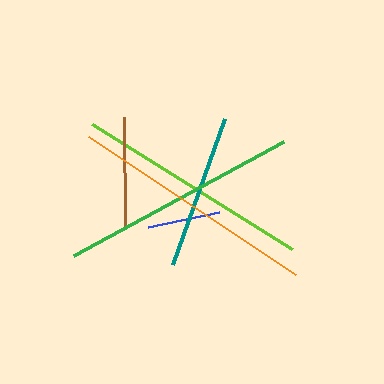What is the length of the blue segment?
The blue segment is approximately 72 pixels long.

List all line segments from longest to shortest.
From longest to shortest: orange, green, lime, teal, brown, blue.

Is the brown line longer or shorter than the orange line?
The orange line is longer than the brown line.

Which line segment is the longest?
The orange line is the longest at approximately 249 pixels.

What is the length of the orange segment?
The orange segment is approximately 249 pixels long.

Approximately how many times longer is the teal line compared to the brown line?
The teal line is approximately 1.4 times the length of the brown line.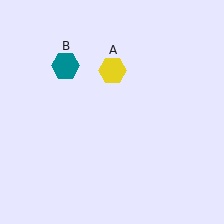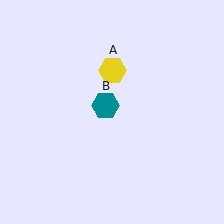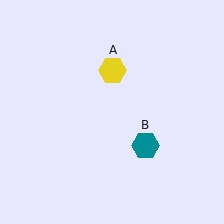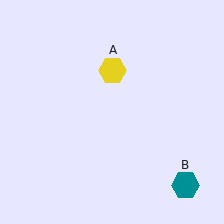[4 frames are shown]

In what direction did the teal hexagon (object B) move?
The teal hexagon (object B) moved down and to the right.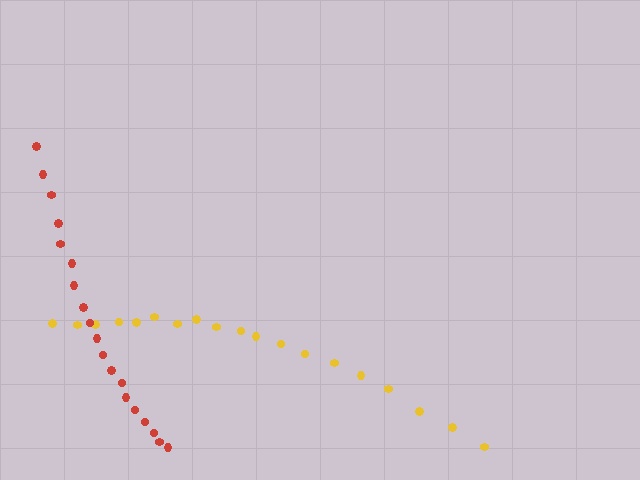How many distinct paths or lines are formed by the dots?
There are 2 distinct paths.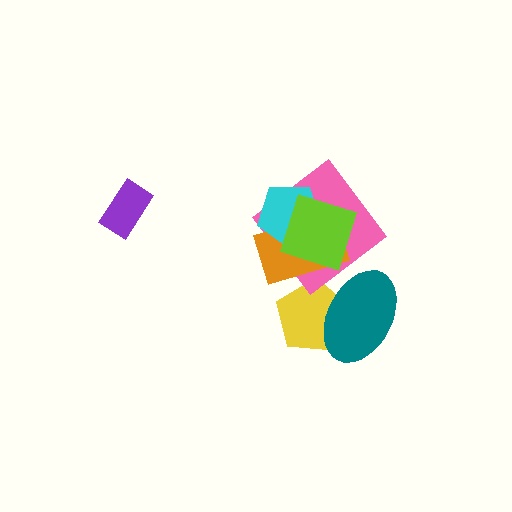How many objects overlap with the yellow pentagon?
2 objects overlap with the yellow pentagon.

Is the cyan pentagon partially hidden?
Yes, it is partially covered by another shape.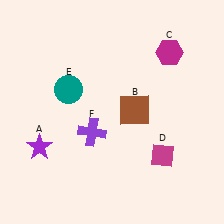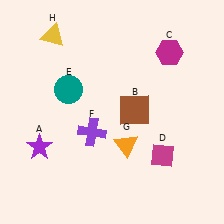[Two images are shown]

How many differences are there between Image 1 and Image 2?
There are 2 differences between the two images.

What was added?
An orange triangle (G), a yellow triangle (H) were added in Image 2.